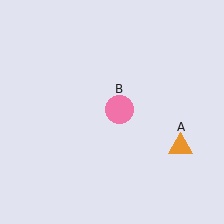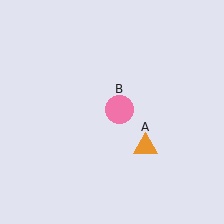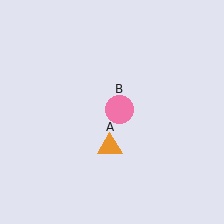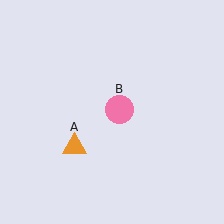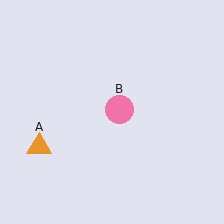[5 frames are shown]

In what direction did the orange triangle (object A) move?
The orange triangle (object A) moved left.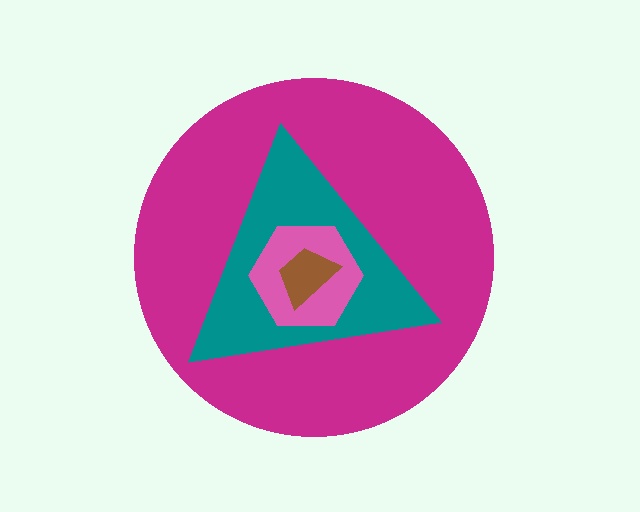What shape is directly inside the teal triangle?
The pink hexagon.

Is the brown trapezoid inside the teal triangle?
Yes.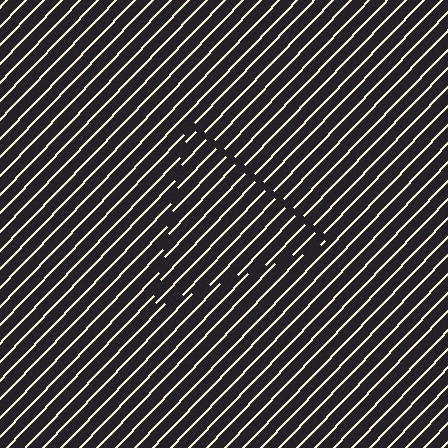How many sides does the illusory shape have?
3 sides — the line-ends trace a triangle.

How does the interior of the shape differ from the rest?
The interior of the shape contains the same grating, shifted by half a period — the contour is defined by the phase discontinuity where line-ends from the inner and outer gratings abut.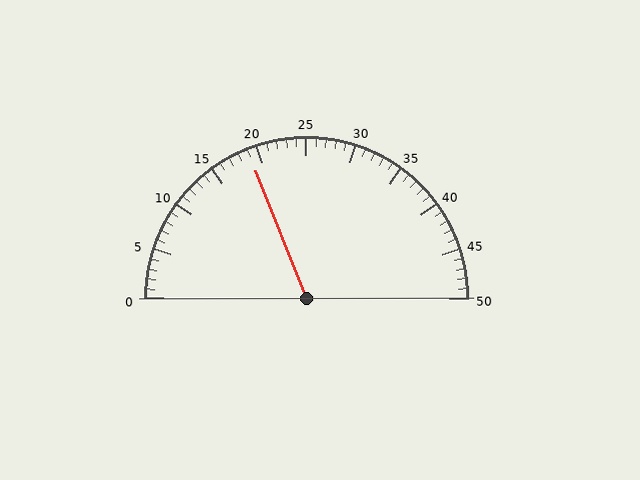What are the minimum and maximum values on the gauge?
The gauge ranges from 0 to 50.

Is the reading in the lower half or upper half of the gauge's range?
The reading is in the lower half of the range (0 to 50).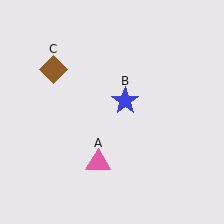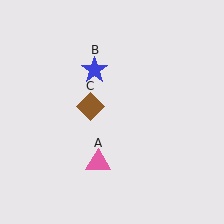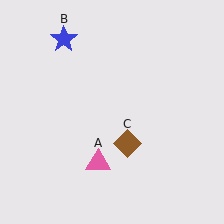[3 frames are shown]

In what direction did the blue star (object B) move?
The blue star (object B) moved up and to the left.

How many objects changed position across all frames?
2 objects changed position: blue star (object B), brown diamond (object C).